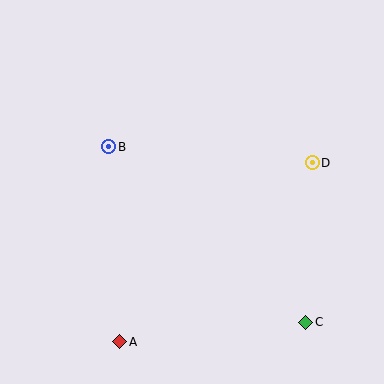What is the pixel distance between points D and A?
The distance between D and A is 263 pixels.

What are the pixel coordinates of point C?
Point C is at (306, 322).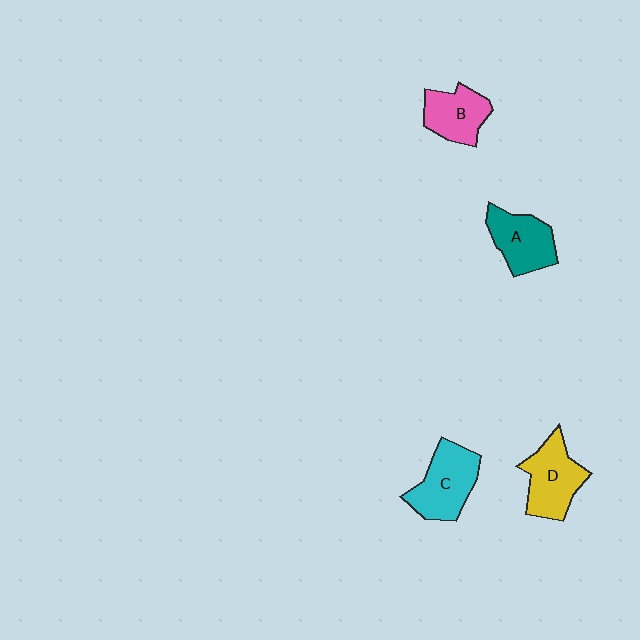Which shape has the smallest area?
Shape B (pink).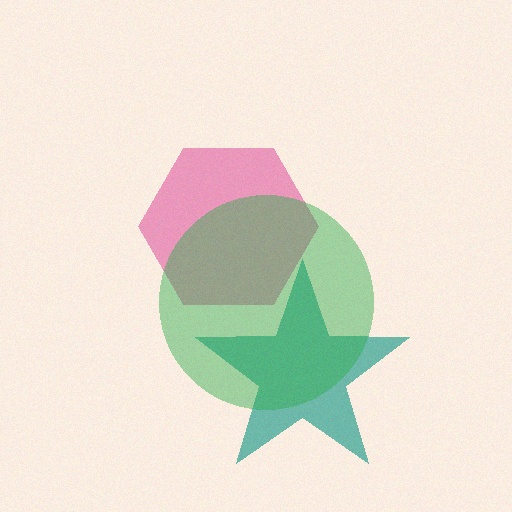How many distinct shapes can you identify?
There are 3 distinct shapes: a magenta hexagon, a teal star, a green circle.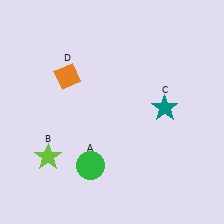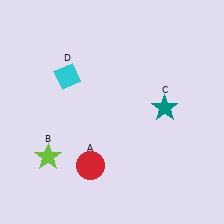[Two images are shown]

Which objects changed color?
A changed from green to red. D changed from orange to cyan.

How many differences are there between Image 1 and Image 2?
There are 2 differences between the two images.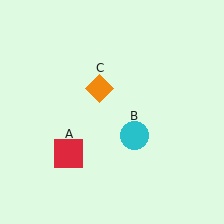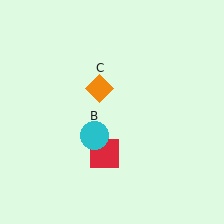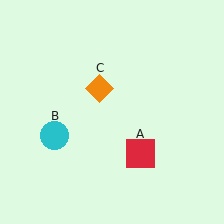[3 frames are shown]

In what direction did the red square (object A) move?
The red square (object A) moved right.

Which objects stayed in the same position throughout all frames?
Orange diamond (object C) remained stationary.